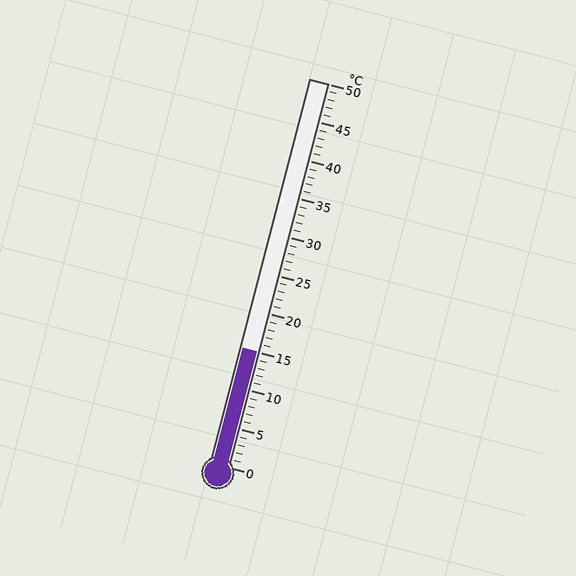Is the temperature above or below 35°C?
The temperature is below 35°C.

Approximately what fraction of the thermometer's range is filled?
The thermometer is filled to approximately 30% of its range.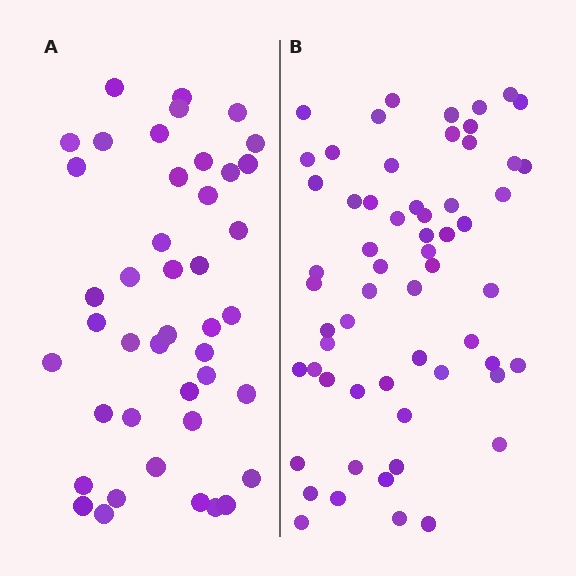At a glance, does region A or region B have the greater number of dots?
Region B (the right region) has more dots.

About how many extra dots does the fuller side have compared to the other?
Region B has approximately 15 more dots than region A.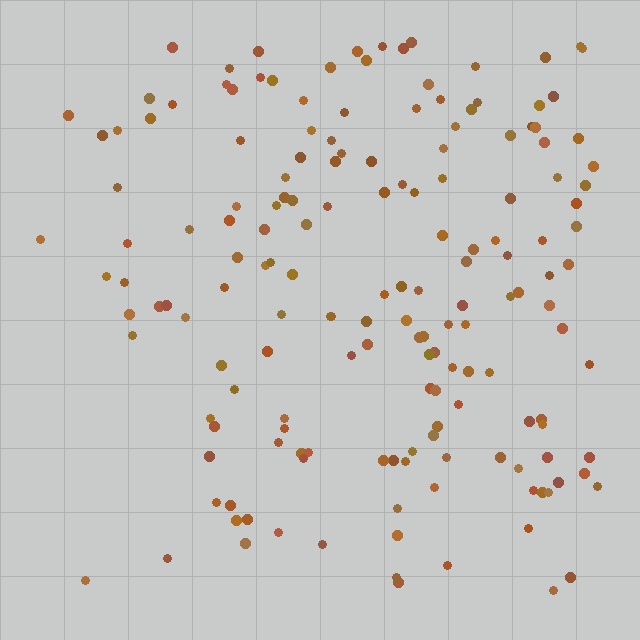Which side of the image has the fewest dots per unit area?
The left.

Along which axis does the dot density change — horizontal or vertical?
Horizontal.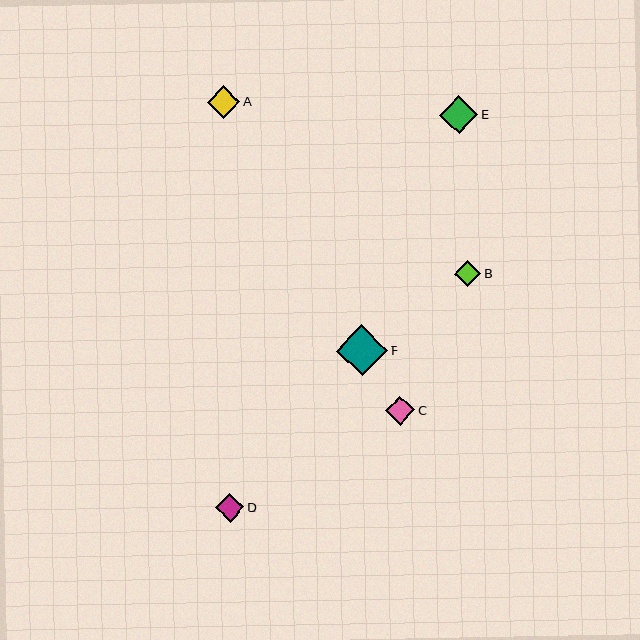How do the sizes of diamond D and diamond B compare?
Diamond D and diamond B are approximately the same size.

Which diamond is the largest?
Diamond F is the largest with a size of approximately 51 pixels.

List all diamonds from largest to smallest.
From largest to smallest: F, E, A, C, D, B.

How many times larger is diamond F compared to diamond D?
Diamond F is approximately 1.8 times the size of diamond D.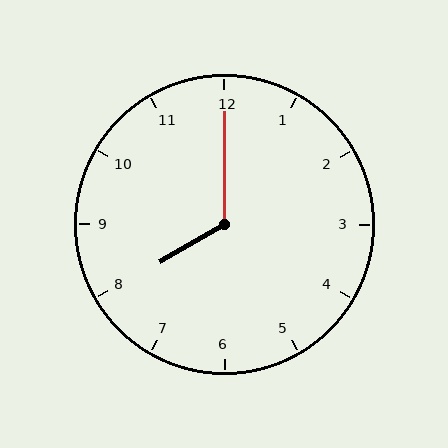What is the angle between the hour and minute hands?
Approximately 120 degrees.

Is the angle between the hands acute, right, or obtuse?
It is obtuse.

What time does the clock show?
8:00.